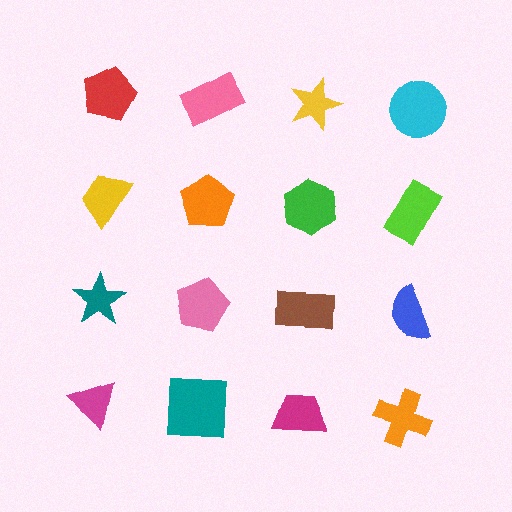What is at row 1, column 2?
A pink rectangle.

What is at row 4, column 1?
A magenta triangle.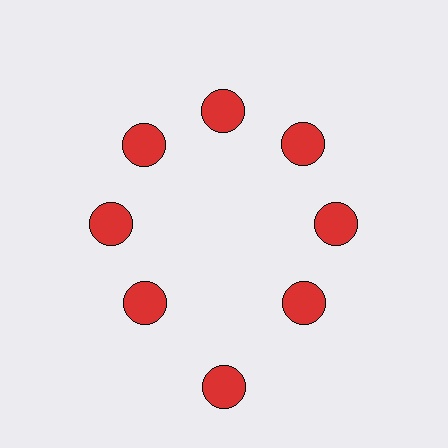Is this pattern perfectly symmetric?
No. The 8 red circles are arranged in a ring, but one element near the 6 o'clock position is pushed outward from the center, breaking the 8-fold rotational symmetry.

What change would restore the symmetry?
The symmetry would be restored by moving it inward, back onto the ring so that all 8 circles sit at equal angles and equal distance from the center.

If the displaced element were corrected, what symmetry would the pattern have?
It would have 8-fold rotational symmetry — the pattern would map onto itself every 45 degrees.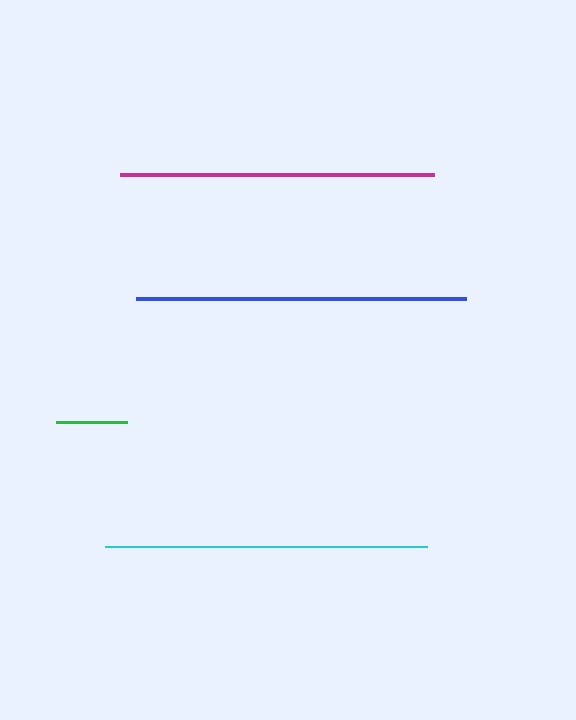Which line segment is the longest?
The blue line is the longest at approximately 329 pixels.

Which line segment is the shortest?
The green line is the shortest at approximately 71 pixels.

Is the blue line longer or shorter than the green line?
The blue line is longer than the green line.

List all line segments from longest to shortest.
From longest to shortest: blue, cyan, magenta, green.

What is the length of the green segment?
The green segment is approximately 71 pixels long.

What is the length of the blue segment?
The blue segment is approximately 329 pixels long.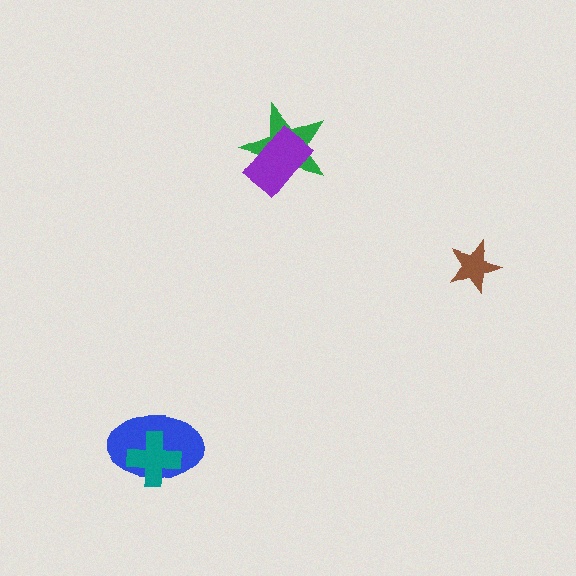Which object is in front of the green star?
The purple rectangle is in front of the green star.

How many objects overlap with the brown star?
0 objects overlap with the brown star.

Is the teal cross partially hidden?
No, no other shape covers it.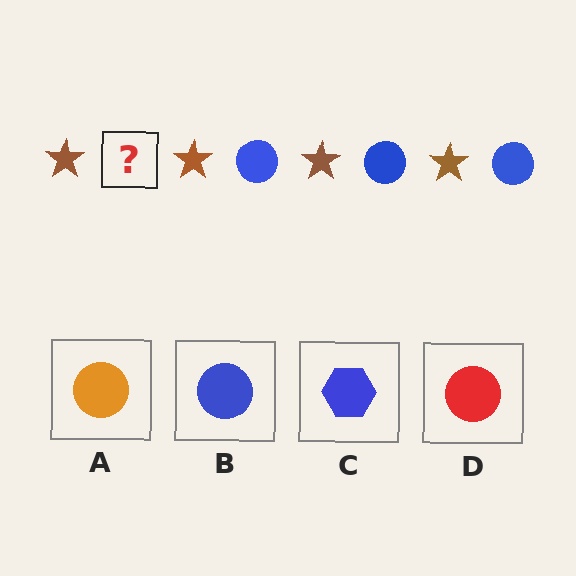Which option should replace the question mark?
Option B.